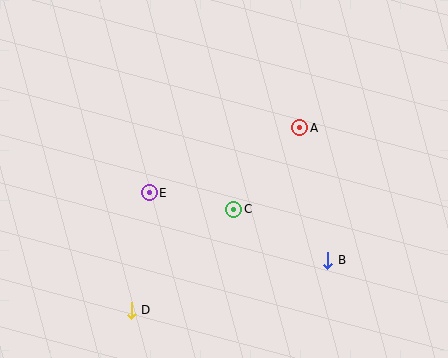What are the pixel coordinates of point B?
Point B is at (328, 260).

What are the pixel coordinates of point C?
Point C is at (234, 209).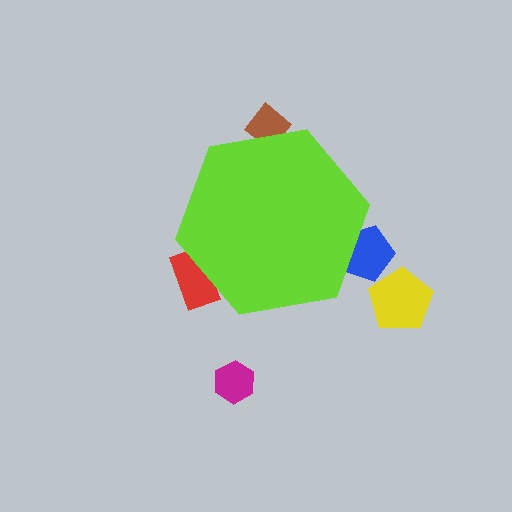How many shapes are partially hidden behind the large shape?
3 shapes are partially hidden.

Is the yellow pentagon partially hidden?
No, the yellow pentagon is fully visible.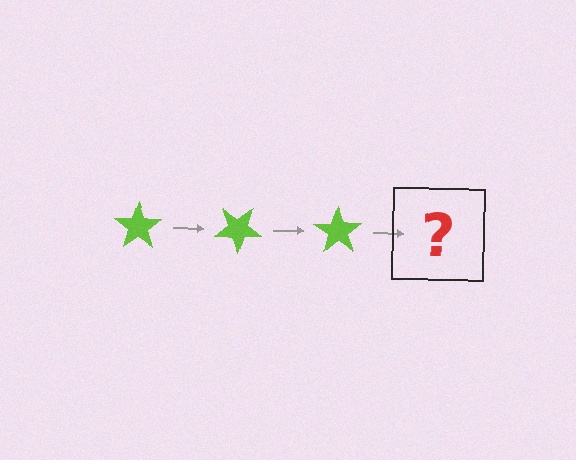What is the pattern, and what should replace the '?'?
The pattern is that the star rotates 35 degrees each step. The '?' should be a lime star rotated 105 degrees.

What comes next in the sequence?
The next element should be a lime star rotated 105 degrees.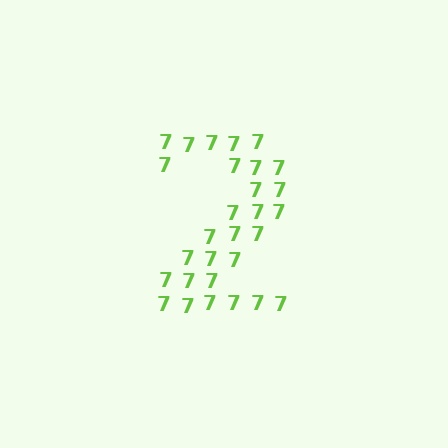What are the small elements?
The small elements are digit 7's.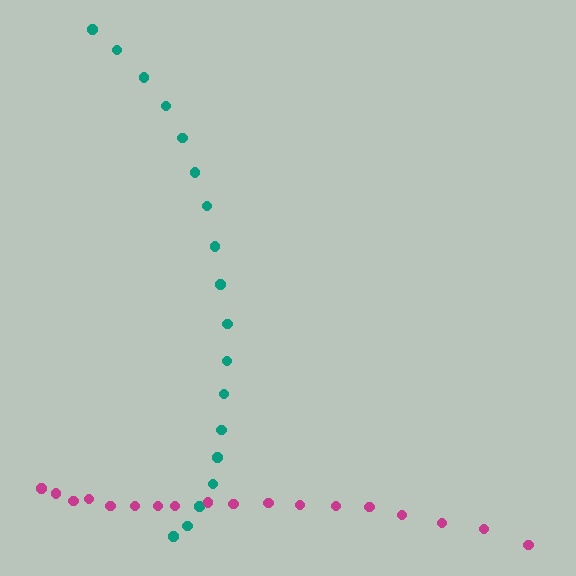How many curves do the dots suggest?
There are 2 distinct paths.